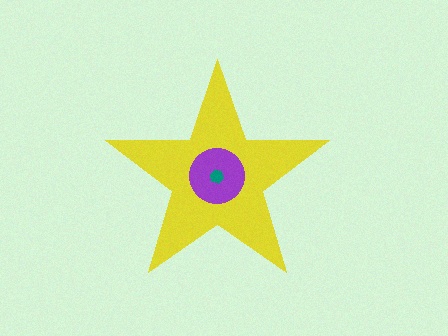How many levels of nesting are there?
3.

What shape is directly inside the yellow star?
The purple circle.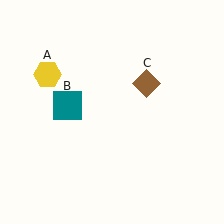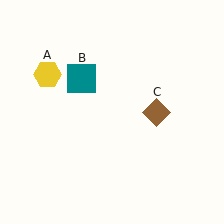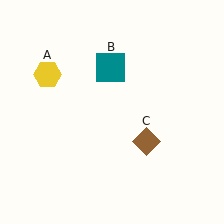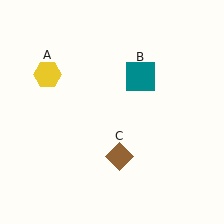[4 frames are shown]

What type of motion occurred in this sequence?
The teal square (object B), brown diamond (object C) rotated clockwise around the center of the scene.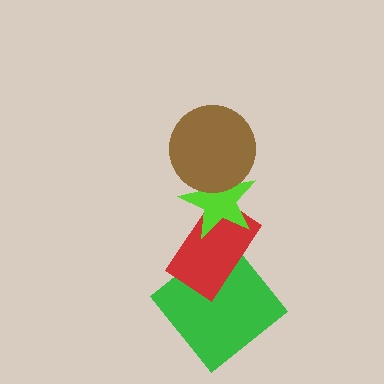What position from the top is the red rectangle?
The red rectangle is 3rd from the top.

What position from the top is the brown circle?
The brown circle is 1st from the top.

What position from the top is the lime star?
The lime star is 2nd from the top.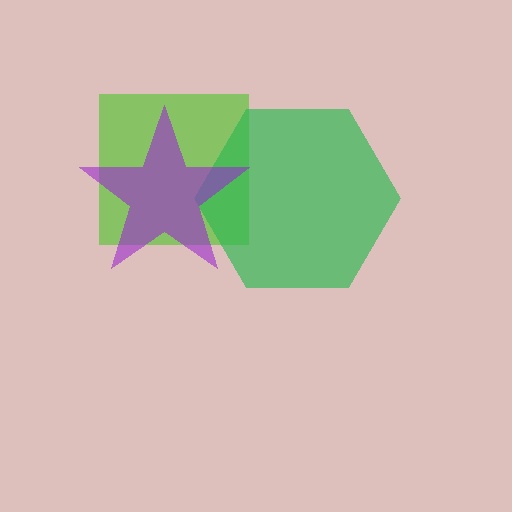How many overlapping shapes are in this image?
There are 3 overlapping shapes in the image.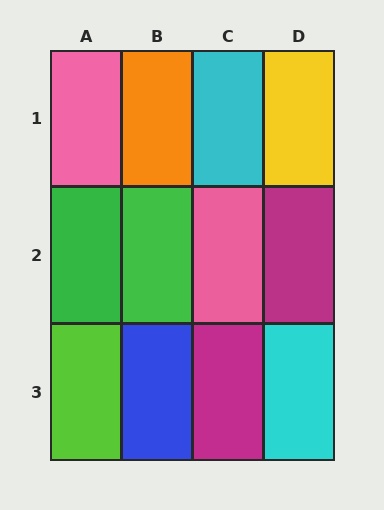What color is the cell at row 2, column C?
Pink.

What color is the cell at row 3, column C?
Magenta.